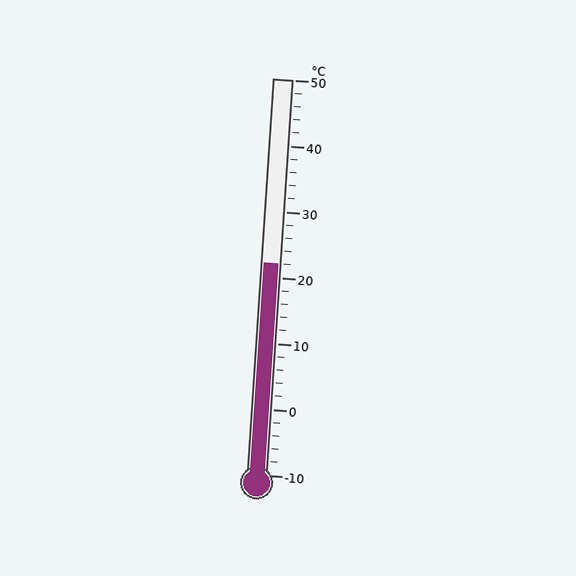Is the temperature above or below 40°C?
The temperature is below 40°C.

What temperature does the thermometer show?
The thermometer shows approximately 22°C.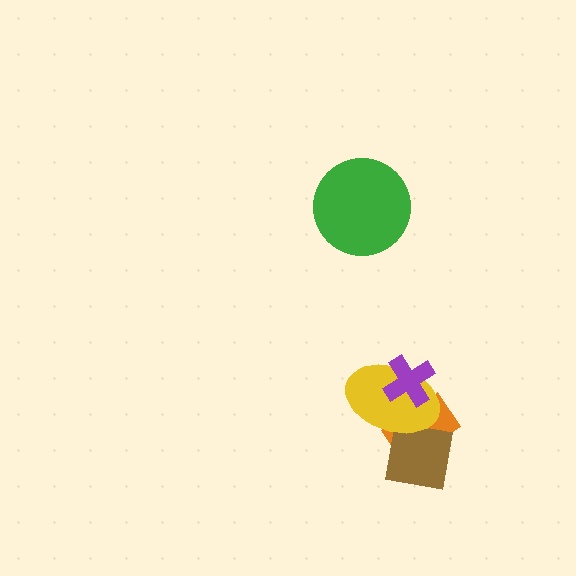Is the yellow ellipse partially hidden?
Yes, it is partially covered by another shape.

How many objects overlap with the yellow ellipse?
3 objects overlap with the yellow ellipse.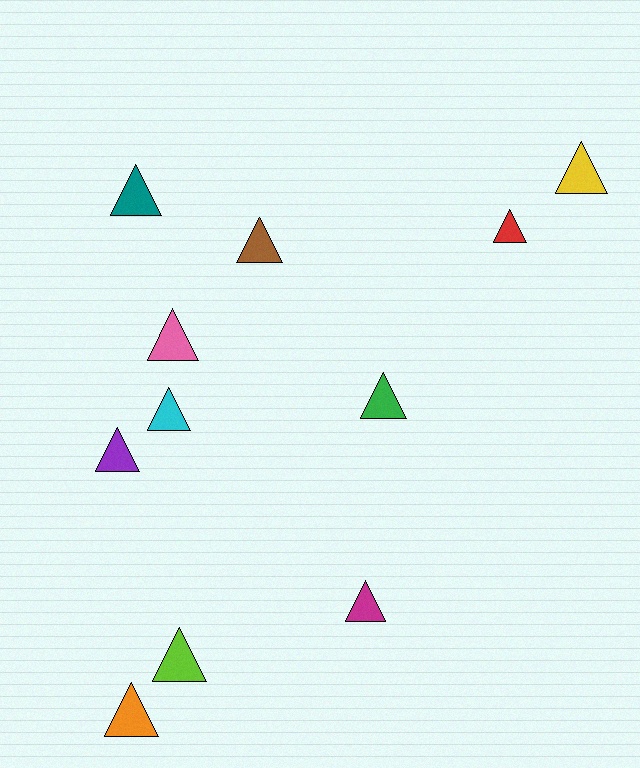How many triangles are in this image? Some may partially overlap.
There are 11 triangles.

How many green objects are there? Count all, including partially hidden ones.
There is 1 green object.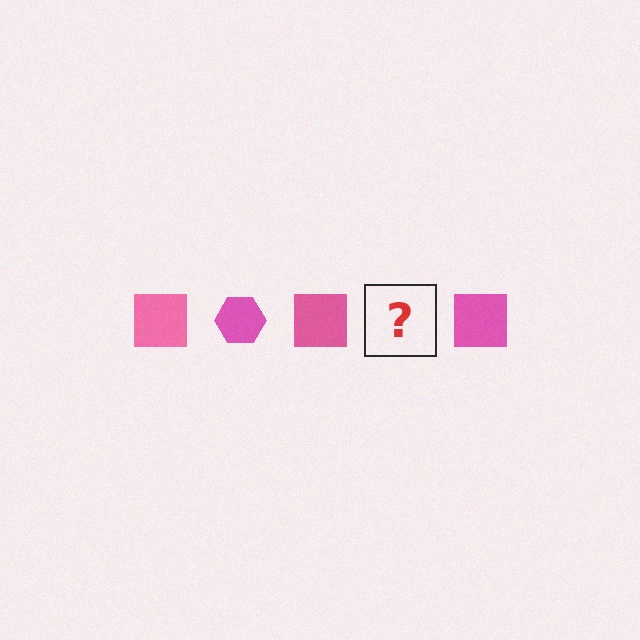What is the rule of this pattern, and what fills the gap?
The rule is that the pattern cycles through square, hexagon shapes in pink. The gap should be filled with a pink hexagon.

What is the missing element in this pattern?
The missing element is a pink hexagon.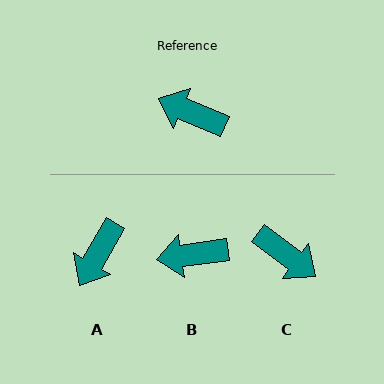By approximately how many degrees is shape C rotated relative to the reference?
Approximately 166 degrees counter-clockwise.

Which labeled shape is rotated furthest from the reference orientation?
C, about 166 degrees away.